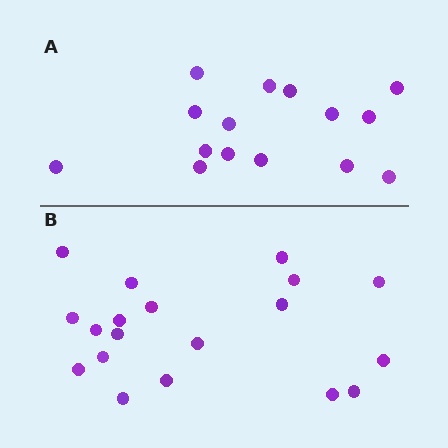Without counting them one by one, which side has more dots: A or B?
Region B (the bottom region) has more dots.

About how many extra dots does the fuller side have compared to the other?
Region B has about 4 more dots than region A.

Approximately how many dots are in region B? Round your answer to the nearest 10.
About 20 dots. (The exact count is 19, which rounds to 20.)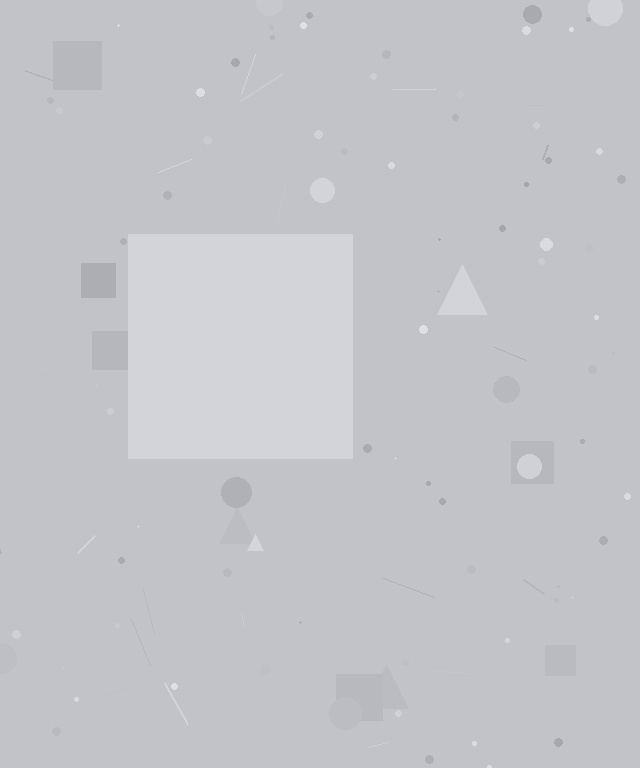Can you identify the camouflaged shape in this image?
The camouflaged shape is a square.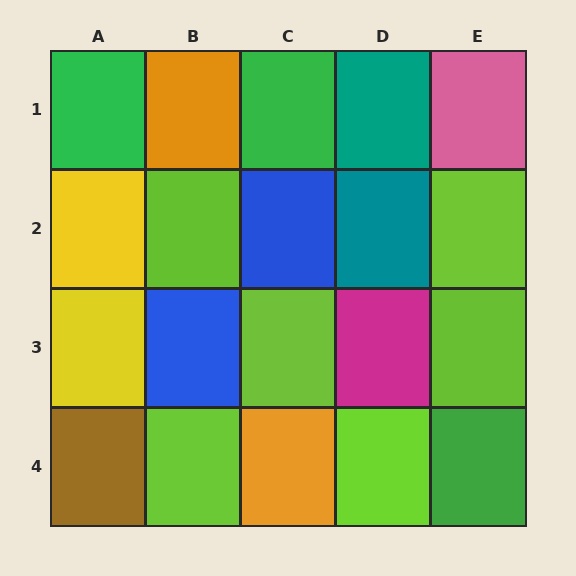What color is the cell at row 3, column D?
Magenta.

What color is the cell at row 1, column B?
Orange.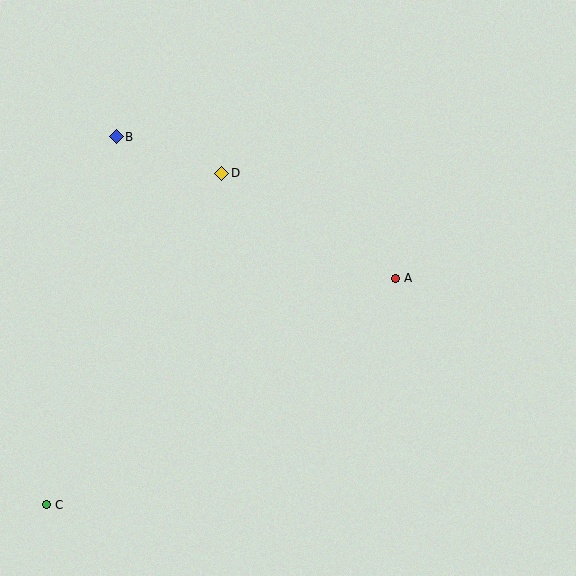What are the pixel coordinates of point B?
Point B is at (116, 137).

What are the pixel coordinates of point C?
Point C is at (46, 505).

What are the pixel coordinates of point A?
Point A is at (395, 278).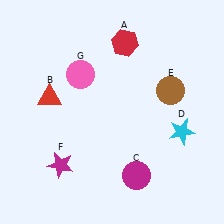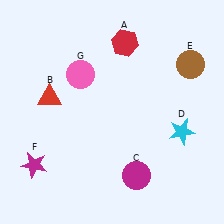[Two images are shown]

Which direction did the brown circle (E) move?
The brown circle (E) moved up.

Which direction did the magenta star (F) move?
The magenta star (F) moved left.